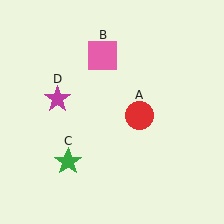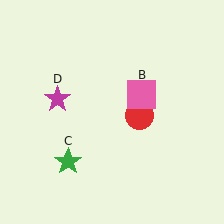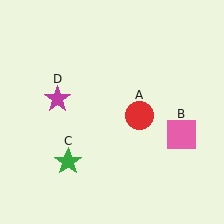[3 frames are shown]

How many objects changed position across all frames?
1 object changed position: pink square (object B).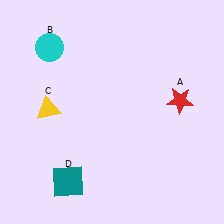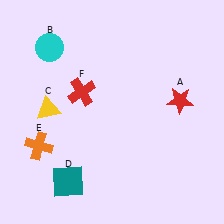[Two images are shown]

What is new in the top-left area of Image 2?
A red cross (F) was added in the top-left area of Image 2.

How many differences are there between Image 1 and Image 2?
There are 2 differences between the two images.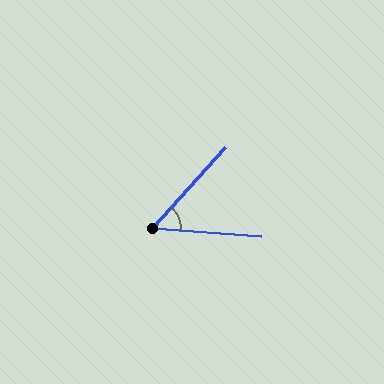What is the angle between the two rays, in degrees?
Approximately 52 degrees.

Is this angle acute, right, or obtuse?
It is acute.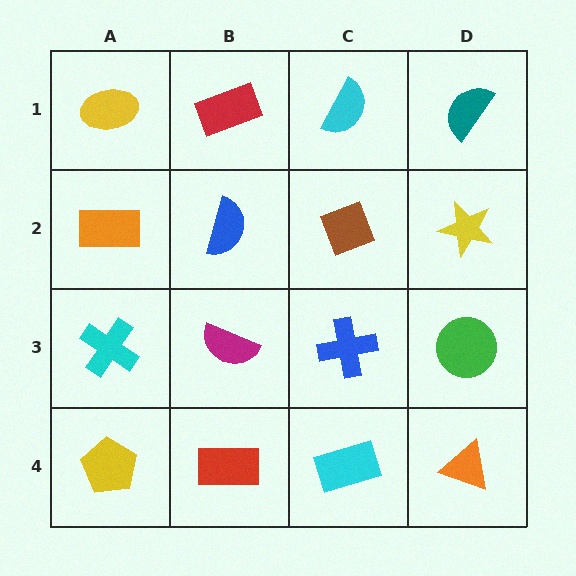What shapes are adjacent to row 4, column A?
A cyan cross (row 3, column A), a red rectangle (row 4, column B).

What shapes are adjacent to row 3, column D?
A yellow star (row 2, column D), an orange triangle (row 4, column D), a blue cross (row 3, column C).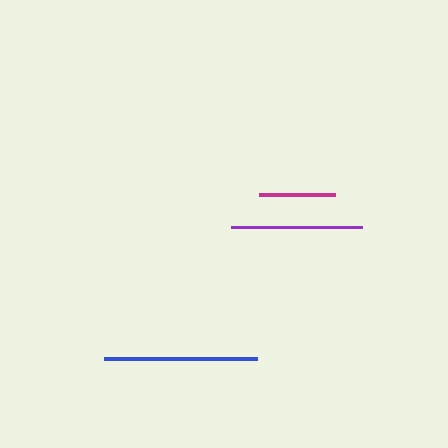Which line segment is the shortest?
The magenta line is the shortest at approximately 77 pixels.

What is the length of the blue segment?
The blue segment is approximately 153 pixels long.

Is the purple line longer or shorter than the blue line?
The blue line is longer than the purple line.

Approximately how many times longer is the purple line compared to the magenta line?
The purple line is approximately 1.7 times the length of the magenta line.